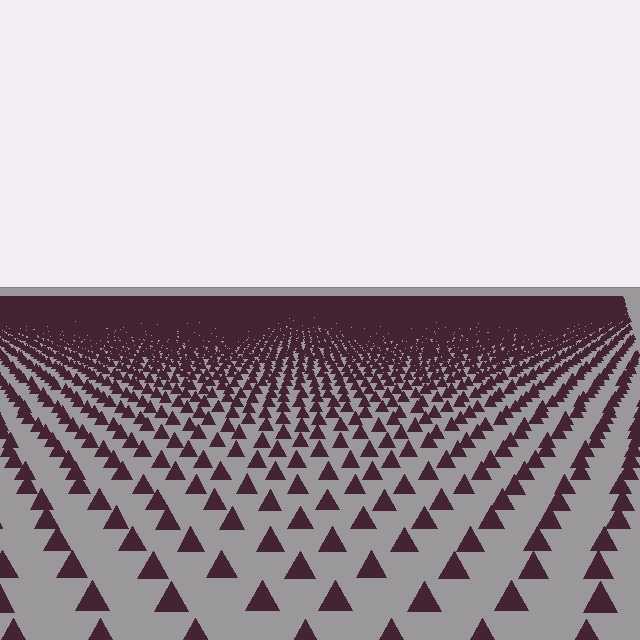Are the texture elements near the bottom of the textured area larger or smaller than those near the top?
Larger. Near the bottom, elements are closer to the viewer and appear at a bigger on-screen size.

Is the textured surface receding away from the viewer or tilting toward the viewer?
The surface is receding away from the viewer. Texture elements get smaller and denser toward the top.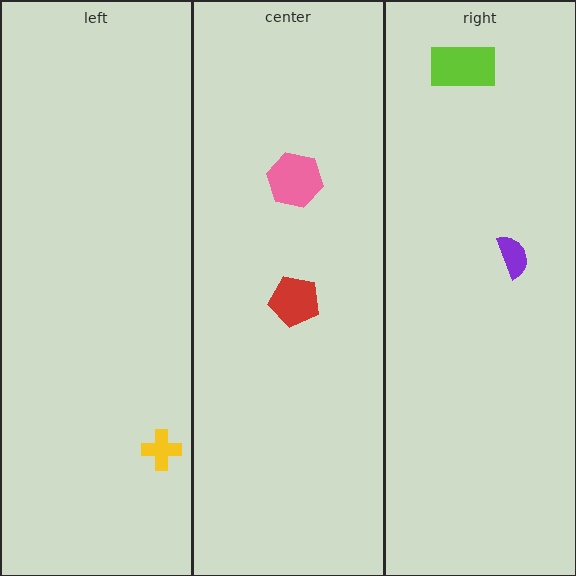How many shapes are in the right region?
2.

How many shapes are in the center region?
2.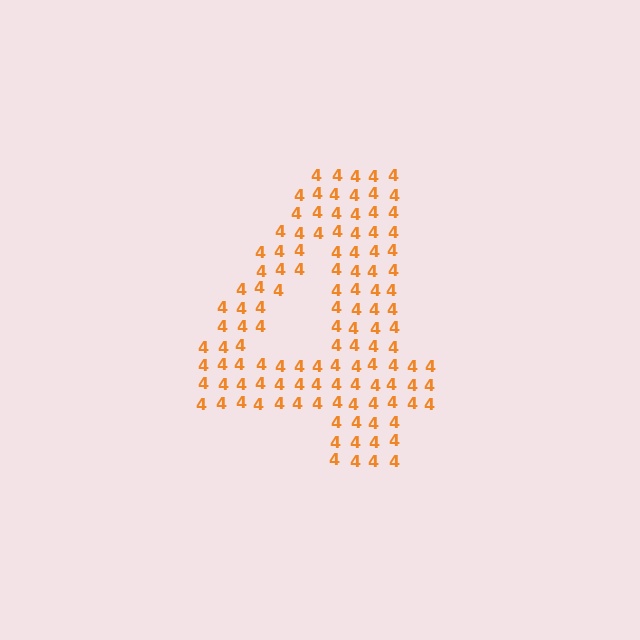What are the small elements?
The small elements are digit 4's.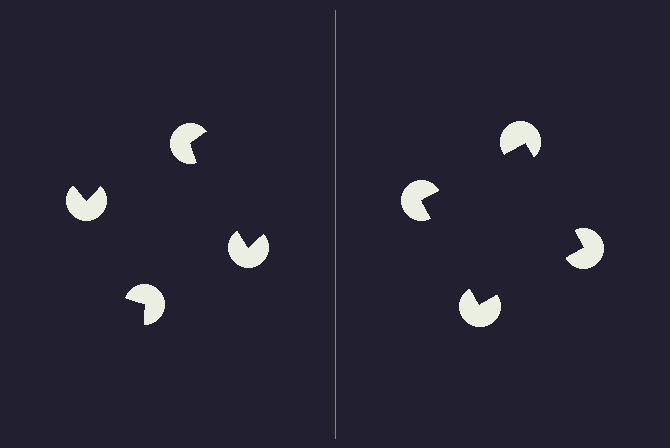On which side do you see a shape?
An illusory square appears on the right side. On the left side the wedge cuts are rotated, so no coherent shape forms.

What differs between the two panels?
The pac-man discs are positioned identically on both sides; only the wedge orientations differ. On the right they align to a square; on the left they are misaligned.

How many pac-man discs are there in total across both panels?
8 — 4 on each side.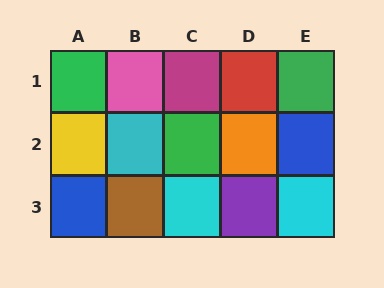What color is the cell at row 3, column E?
Cyan.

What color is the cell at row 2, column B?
Cyan.